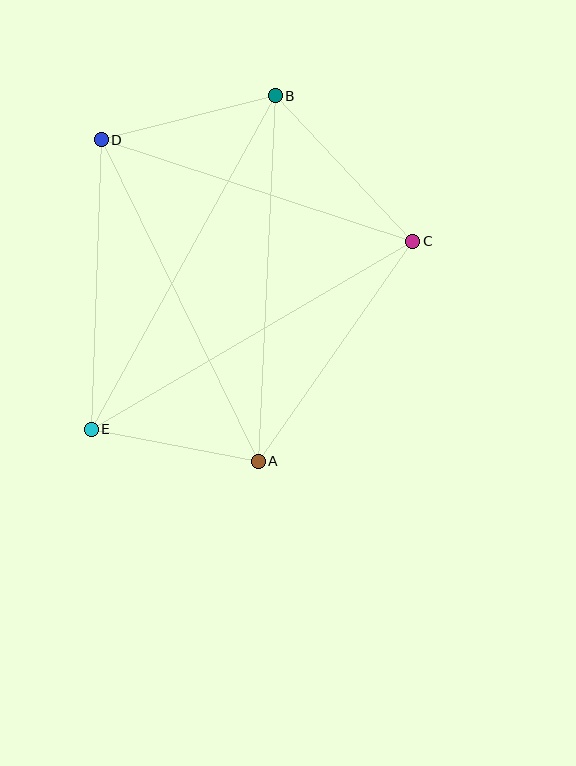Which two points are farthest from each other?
Points B and E are farthest from each other.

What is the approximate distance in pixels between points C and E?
The distance between C and E is approximately 372 pixels.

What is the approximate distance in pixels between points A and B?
The distance between A and B is approximately 366 pixels.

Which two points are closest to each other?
Points A and E are closest to each other.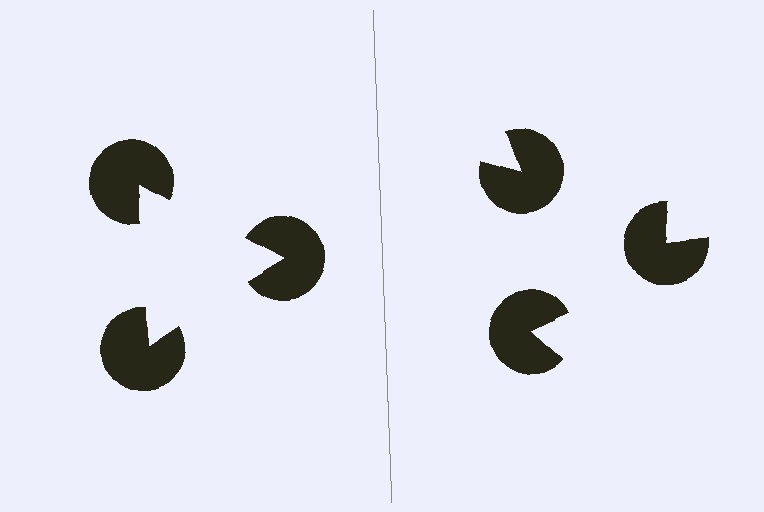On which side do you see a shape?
An illusory triangle appears on the left side. On the right side the wedge cuts are rotated, so no coherent shape forms.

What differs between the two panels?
The pac-man discs are positioned identically on both sides; only the wedge orientations differ. On the left they align to a triangle; on the right they are misaligned.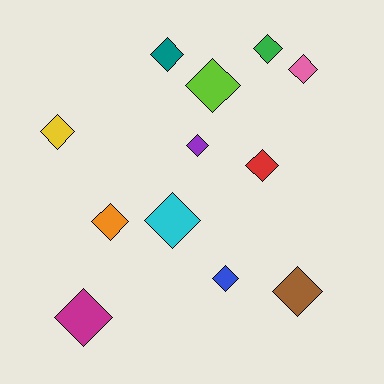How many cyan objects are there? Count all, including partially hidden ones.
There is 1 cyan object.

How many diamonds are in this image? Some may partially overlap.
There are 12 diamonds.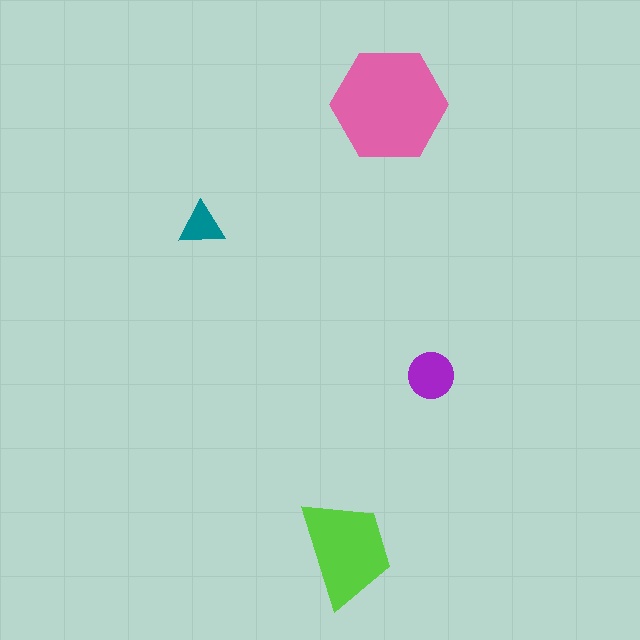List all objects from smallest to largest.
The teal triangle, the purple circle, the lime trapezoid, the pink hexagon.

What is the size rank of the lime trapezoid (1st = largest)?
2nd.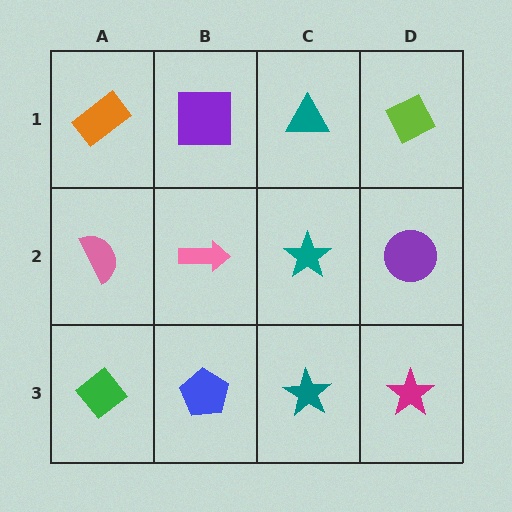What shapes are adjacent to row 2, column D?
A lime diamond (row 1, column D), a magenta star (row 3, column D), a teal star (row 2, column C).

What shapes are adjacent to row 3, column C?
A teal star (row 2, column C), a blue pentagon (row 3, column B), a magenta star (row 3, column D).